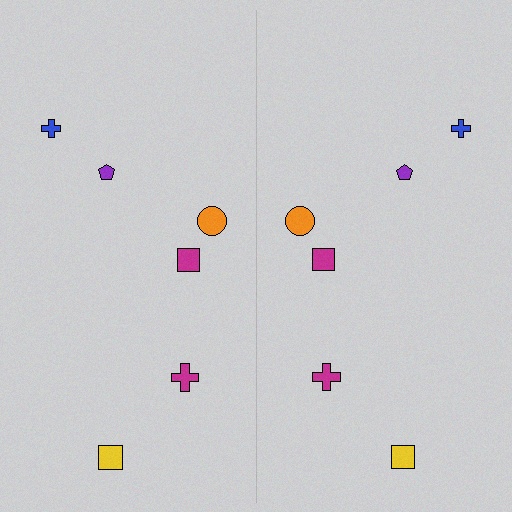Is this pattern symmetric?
Yes, this pattern has bilateral (reflection) symmetry.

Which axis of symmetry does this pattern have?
The pattern has a vertical axis of symmetry running through the center of the image.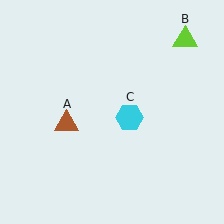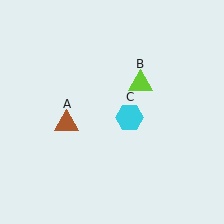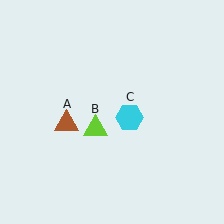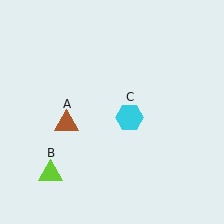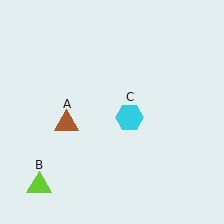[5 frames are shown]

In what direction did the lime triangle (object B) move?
The lime triangle (object B) moved down and to the left.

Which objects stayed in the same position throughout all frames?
Brown triangle (object A) and cyan hexagon (object C) remained stationary.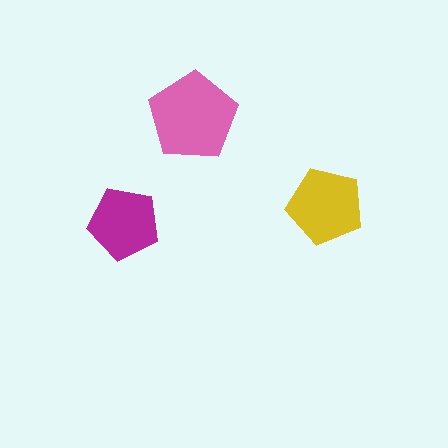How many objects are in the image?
There are 3 objects in the image.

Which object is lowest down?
The magenta pentagon is bottommost.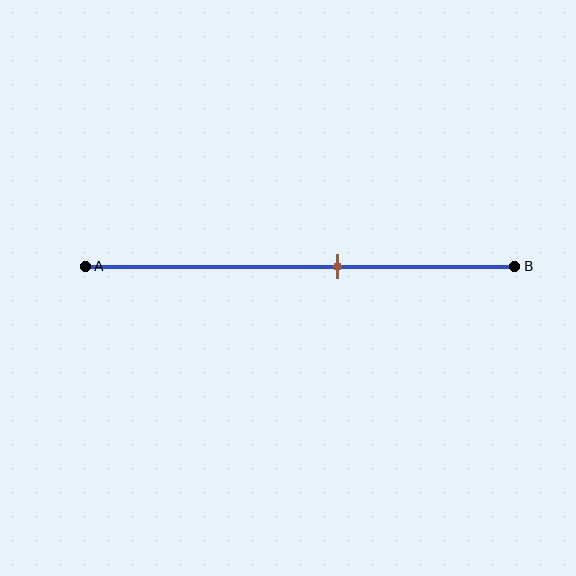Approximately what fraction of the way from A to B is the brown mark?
The brown mark is approximately 60% of the way from A to B.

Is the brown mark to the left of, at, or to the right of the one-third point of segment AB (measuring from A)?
The brown mark is to the right of the one-third point of segment AB.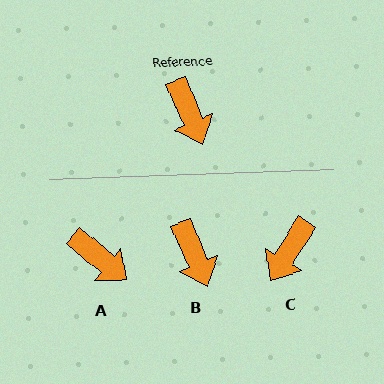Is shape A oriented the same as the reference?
No, it is off by about 28 degrees.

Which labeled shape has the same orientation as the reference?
B.